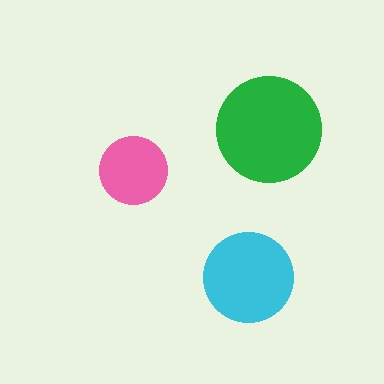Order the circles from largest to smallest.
the green one, the cyan one, the pink one.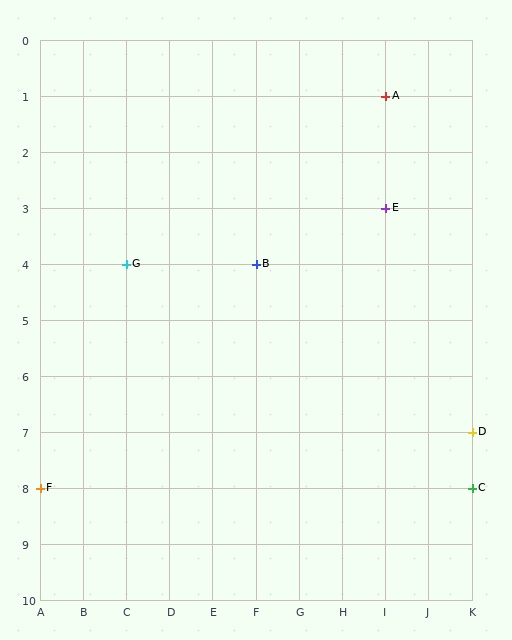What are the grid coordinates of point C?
Point C is at grid coordinates (K, 8).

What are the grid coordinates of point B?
Point B is at grid coordinates (F, 4).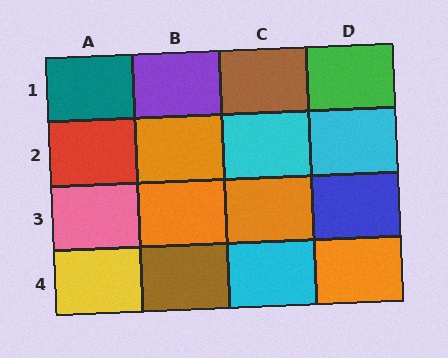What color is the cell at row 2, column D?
Cyan.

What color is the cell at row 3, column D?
Blue.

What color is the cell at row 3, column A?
Pink.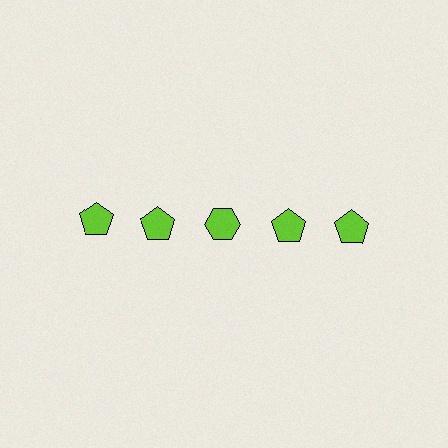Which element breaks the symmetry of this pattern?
The lime hexagon in the top row, center column breaks the symmetry. All other shapes are lime pentagons.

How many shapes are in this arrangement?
There are 5 shapes arranged in a grid pattern.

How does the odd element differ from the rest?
It has a different shape: hexagon instead of pentagon.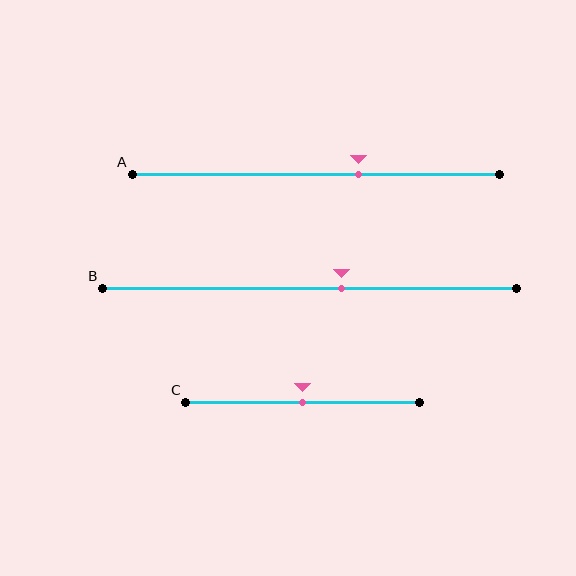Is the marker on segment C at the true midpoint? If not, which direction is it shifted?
Yes, the marker on segment C is at the true midpoint.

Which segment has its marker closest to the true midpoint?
Segment C has its marker closest to the true midpoint.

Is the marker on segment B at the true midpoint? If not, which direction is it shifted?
No, the marker on segment B is shifted to the right by about 8% of the segment length.